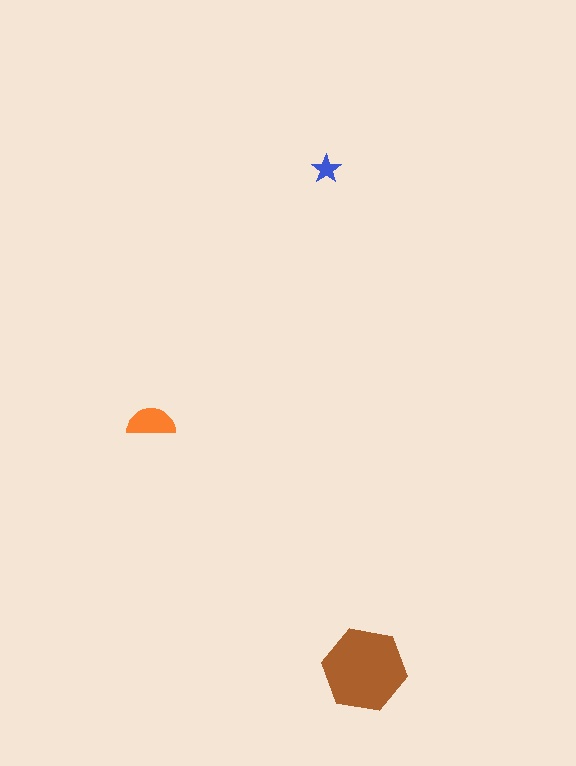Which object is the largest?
The brown hexagon.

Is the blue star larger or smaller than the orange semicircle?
Smaller.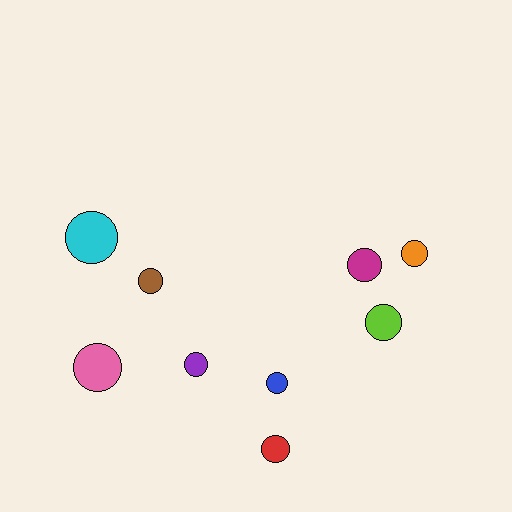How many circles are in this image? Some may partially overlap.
There are 9 circles.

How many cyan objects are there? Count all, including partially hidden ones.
There is 1 cyan object.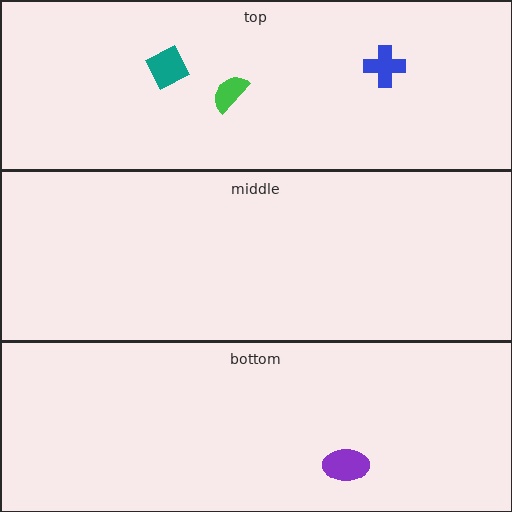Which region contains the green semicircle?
The top region.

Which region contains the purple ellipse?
The bottom region.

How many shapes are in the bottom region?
1.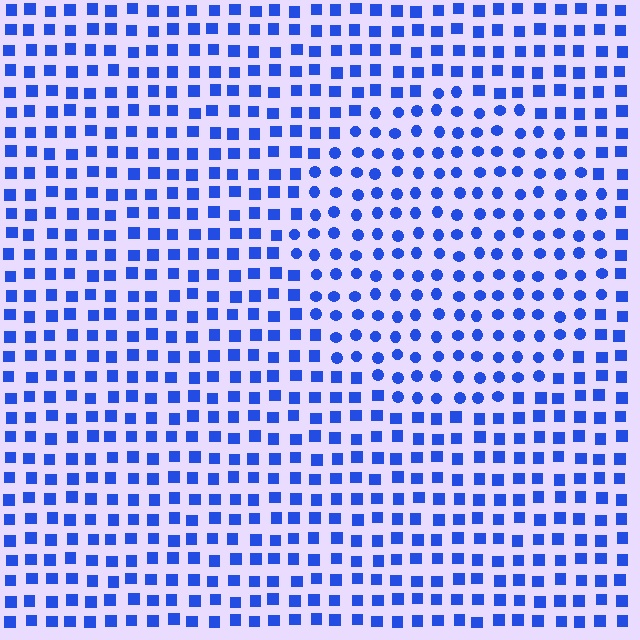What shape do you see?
I see a circle.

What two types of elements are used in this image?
The image uses circles inside the circle region and squares outside it.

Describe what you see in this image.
The image is filled with small blue elements arranged in a uniform grid. A circle-shaped region contains circles, while the surrounding area contains squares. The boundary is defined purely by the change in element shape.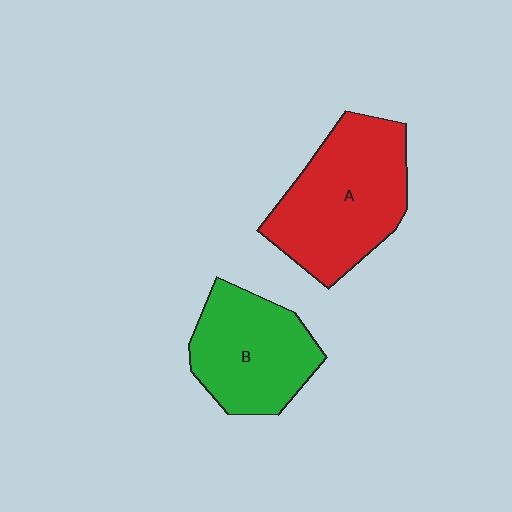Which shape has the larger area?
Shape A (red).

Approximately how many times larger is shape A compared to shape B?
Approximately 1.3 times.